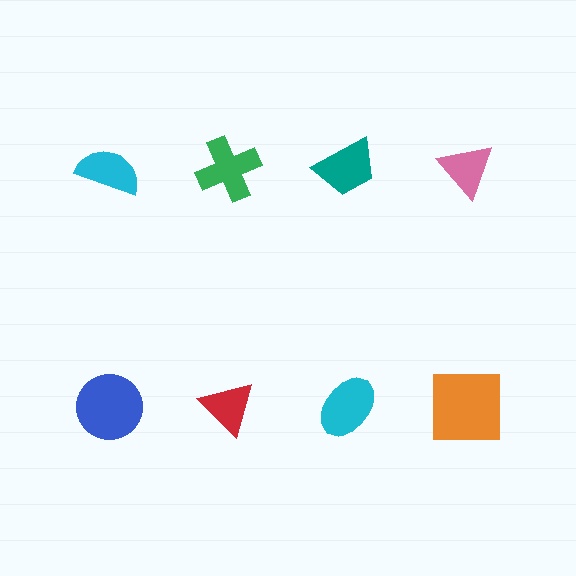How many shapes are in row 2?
4 shapes.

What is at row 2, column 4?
An orange square.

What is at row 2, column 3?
A cyan ellipse.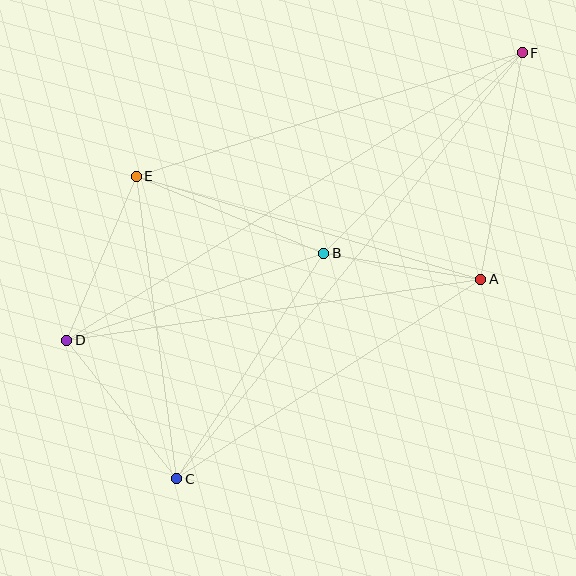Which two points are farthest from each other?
Points C and F are farthest from each other.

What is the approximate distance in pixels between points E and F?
The distance between E and F is approximately 405 pixels.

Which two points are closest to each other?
Points A and B are closest to each other.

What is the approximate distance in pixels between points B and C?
The distance between B and C is approximately 269 pixels.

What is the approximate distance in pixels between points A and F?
The distance between A and F is approximately 231 pixels.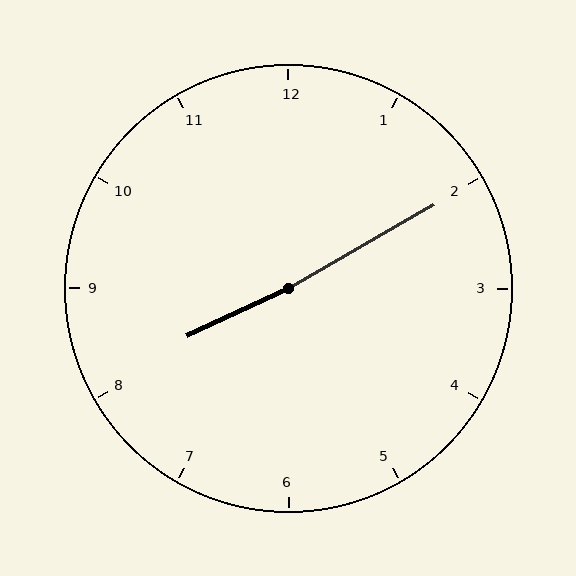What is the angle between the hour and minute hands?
Approximately 175 degrees.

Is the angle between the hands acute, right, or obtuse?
It is obtuse.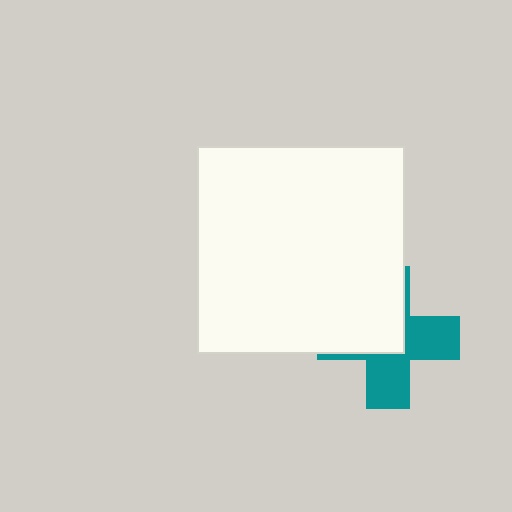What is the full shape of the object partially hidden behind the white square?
The partially hidden object is a teal cross.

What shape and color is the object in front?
The object in front is a white square.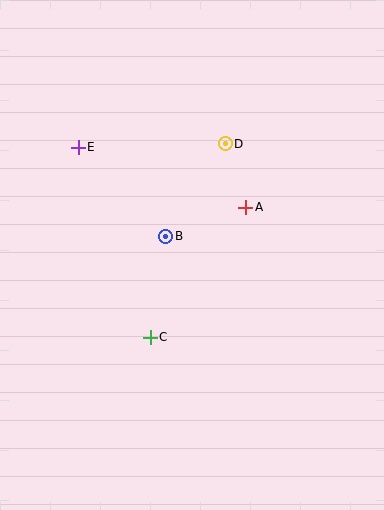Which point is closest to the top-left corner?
Point E is closest to the top-left corner.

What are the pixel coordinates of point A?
Point A is at (246, 207).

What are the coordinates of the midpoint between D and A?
The midpoint between D and A is at (236, 176).